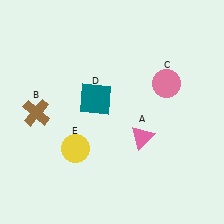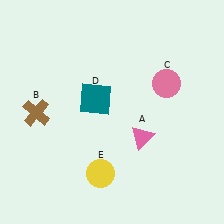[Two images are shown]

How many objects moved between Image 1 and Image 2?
1 object moved between the two images.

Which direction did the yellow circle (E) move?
The yellow circle (E) moved right.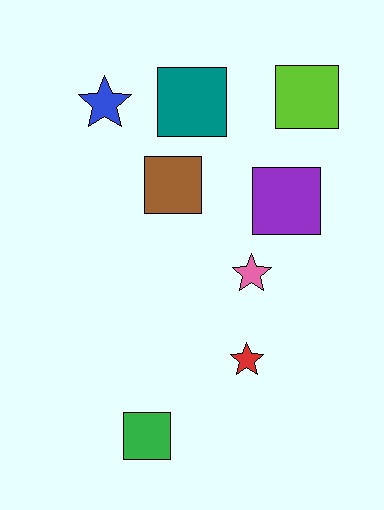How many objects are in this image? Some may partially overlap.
There are 8 objects.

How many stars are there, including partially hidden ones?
There are 3 stars.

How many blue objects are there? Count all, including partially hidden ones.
There is 1 blue object.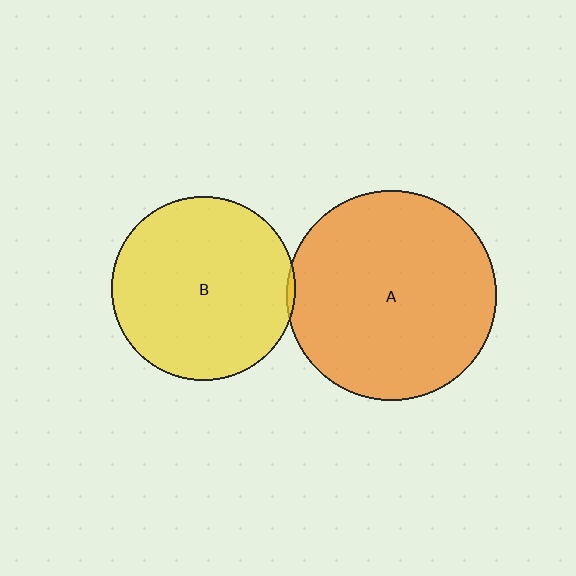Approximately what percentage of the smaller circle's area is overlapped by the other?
Approximately 5%.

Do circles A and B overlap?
Yes.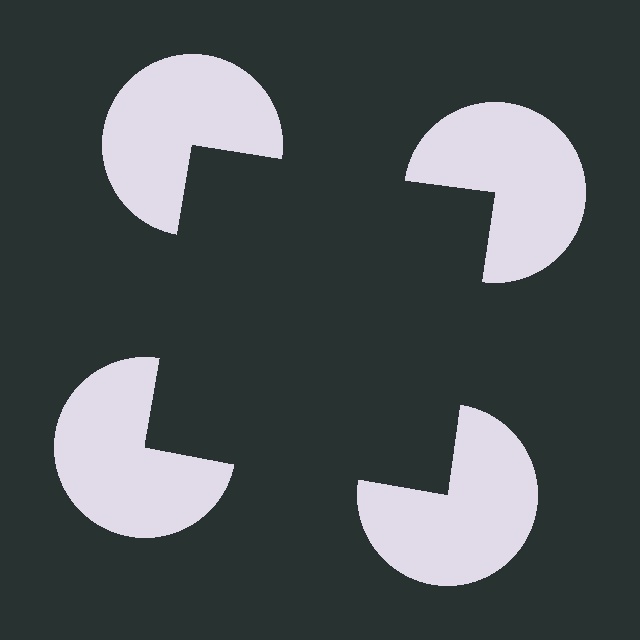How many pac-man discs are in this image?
There are 4 — one at each vertex of the illusory square.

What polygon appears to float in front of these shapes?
An illusory square — its edges are inferred from the aligned wedge cuts in the pac-man discs, not physically drawn.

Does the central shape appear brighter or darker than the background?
It typically appears slightly darker than the background, even though no actual brightness change is drawn.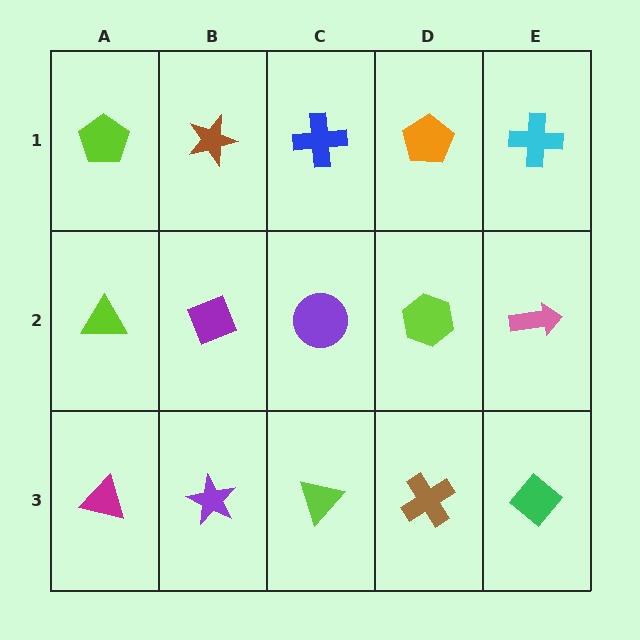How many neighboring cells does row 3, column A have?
2.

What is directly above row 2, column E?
A cyan cross.